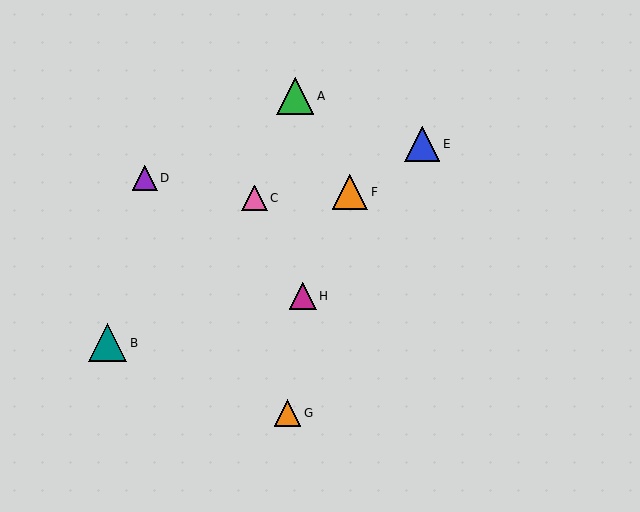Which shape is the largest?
The teal triangle (labeled B) is the largest.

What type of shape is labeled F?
Shape F is an orange triangle.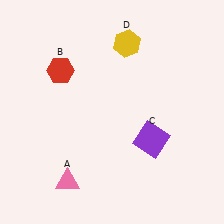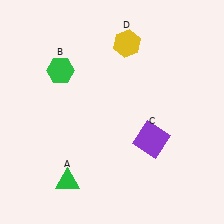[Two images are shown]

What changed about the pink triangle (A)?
In Image 1, A is pink. In Image 2, it changed to green.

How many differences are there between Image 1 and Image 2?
There are 2 differences between the two images.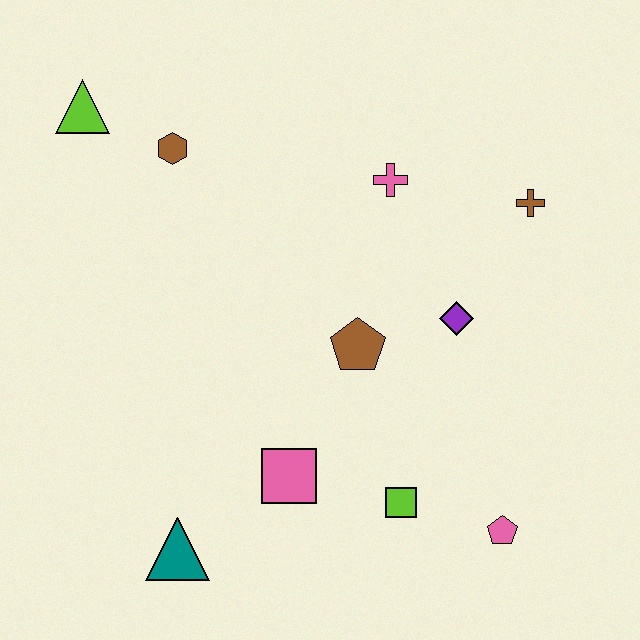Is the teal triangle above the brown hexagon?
No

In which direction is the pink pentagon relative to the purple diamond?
The pink pentagon is below the purple diamond.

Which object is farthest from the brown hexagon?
The pink pentagon is farthest from the brown hexagon.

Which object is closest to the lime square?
The pink pentagon is closest to the lime square.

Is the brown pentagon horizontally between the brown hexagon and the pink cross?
Yes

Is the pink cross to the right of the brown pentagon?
Yes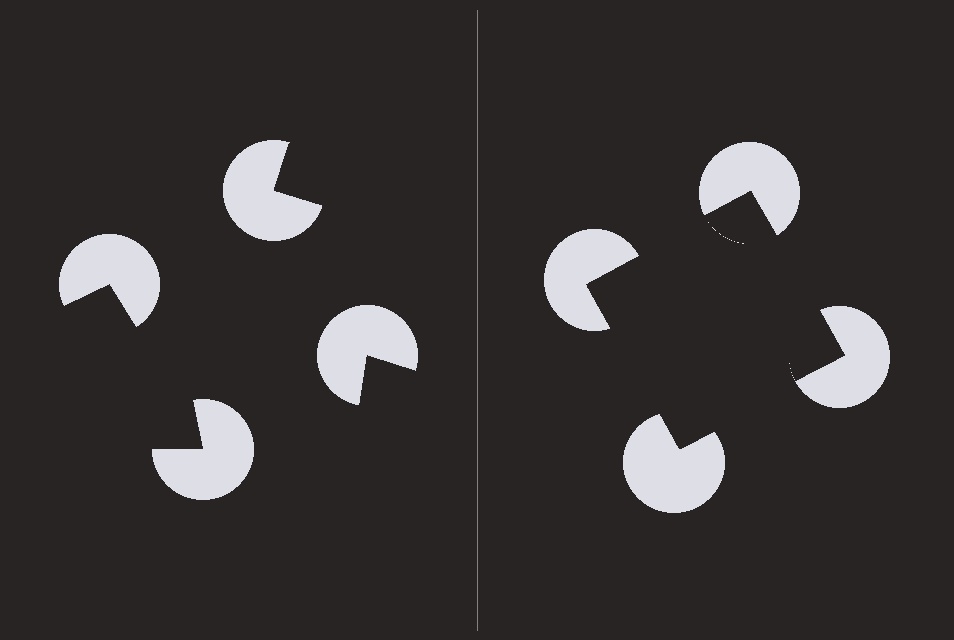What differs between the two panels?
The pac-man discs are positioned identically on both sides; only the wedge orientations differ. On the right they align to a square; on the left they are misaligned.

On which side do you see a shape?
An illusory square appears on the right side. On the left side the wedge cuts are rotated, so no coherent shape forms.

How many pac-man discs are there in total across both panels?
8 — 4 on each side.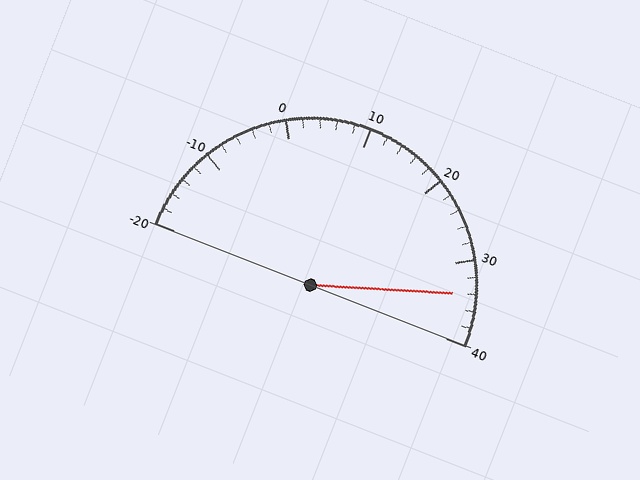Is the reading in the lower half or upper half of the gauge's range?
The reading is in the upper half of the range (-20 to 40).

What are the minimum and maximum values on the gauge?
The gauge ranges from -20 to 40.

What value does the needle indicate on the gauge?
The needle indicates approximately 34.